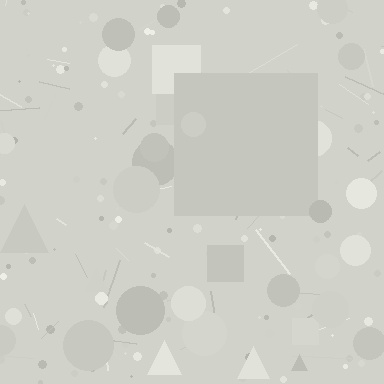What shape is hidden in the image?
A square is hidden in the image.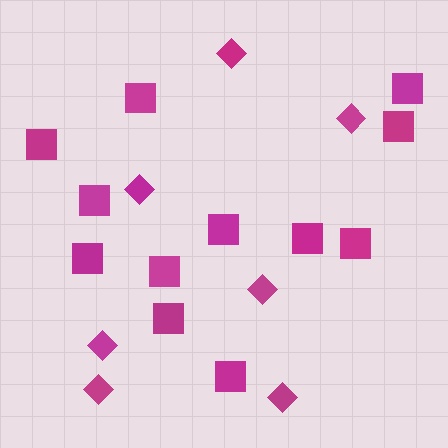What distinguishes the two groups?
There are 2 groups: one group of squares (12) and one group of diamonds (7).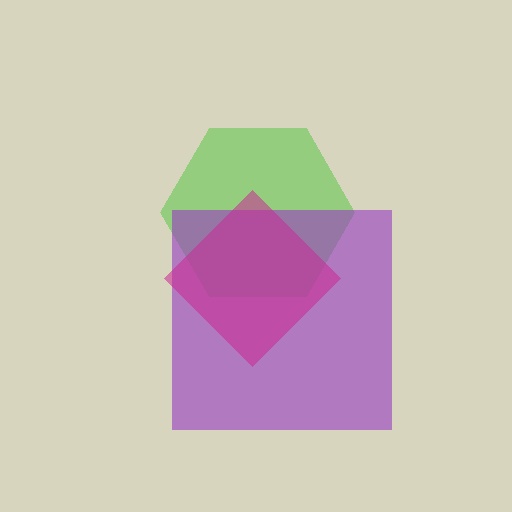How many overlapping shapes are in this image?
There are 3 overlapping shapes in the image.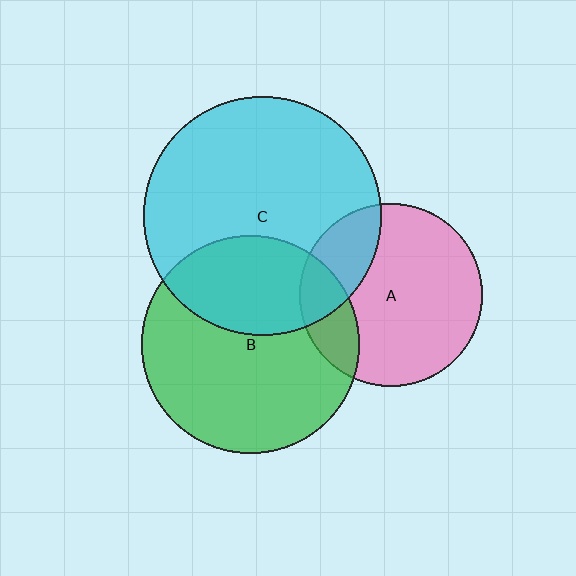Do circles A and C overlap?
Yes.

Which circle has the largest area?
Circle C (cyan).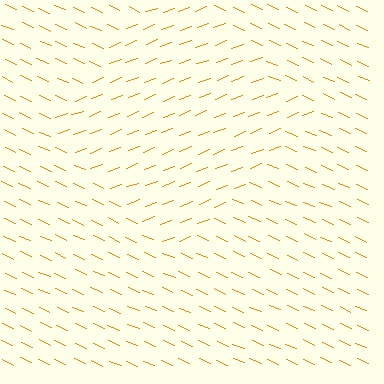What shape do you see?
I see a diamond.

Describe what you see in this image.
The image is filled with small orange line segments. A diamond region in the image has lines oriented differently from the surrounding lines, creating a visible texture boundary.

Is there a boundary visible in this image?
Yes, there is a texture boundary formed by a change in line orientation.